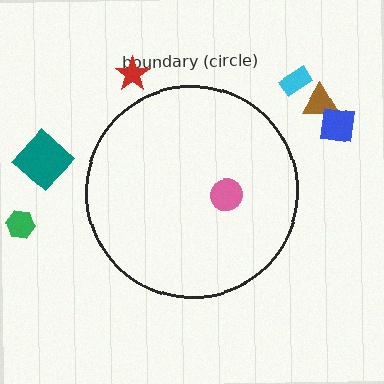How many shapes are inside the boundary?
1 inside, 6 outside.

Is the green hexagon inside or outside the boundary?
Outside.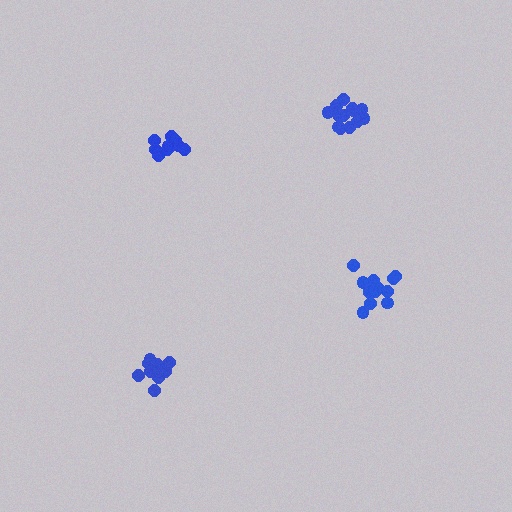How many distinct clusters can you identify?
There are 4 distinct clusters.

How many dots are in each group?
Group 1: 14 dots, Group 2: 10 dots, Group 3: 10 dots, Group 4: 14 dots (48 total).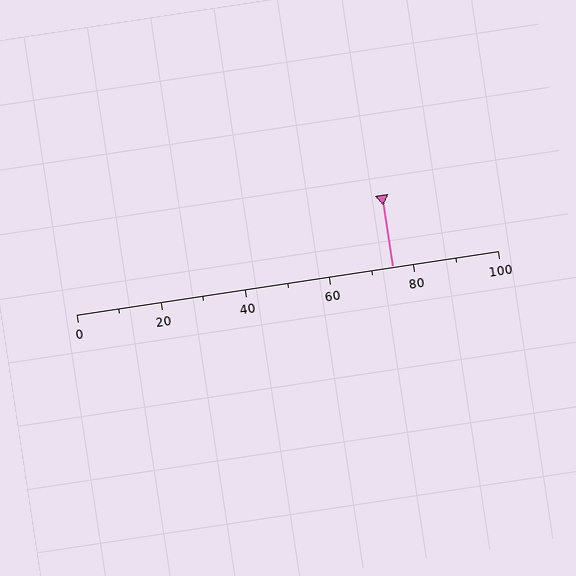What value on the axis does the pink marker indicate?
The marker indicates approximately 75.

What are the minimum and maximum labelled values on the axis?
The axis runs from 0 to 100.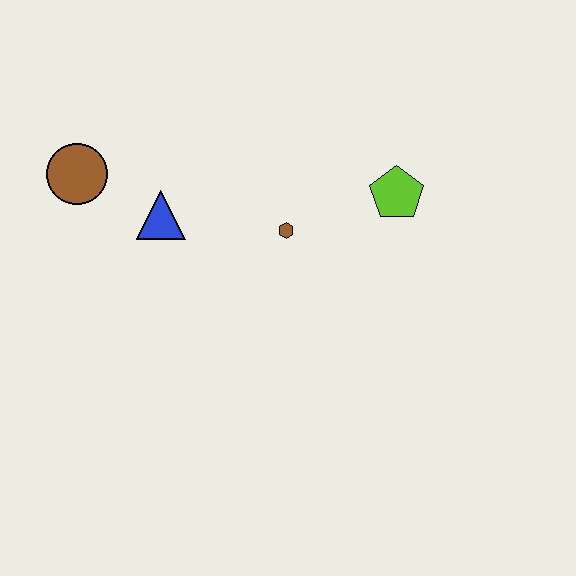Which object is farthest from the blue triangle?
The lime pentagon is farthest from the blue triangle.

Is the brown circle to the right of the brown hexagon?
No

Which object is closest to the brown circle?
The blue triangle is closest to the brown circle.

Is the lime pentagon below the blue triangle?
No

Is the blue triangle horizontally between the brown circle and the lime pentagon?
Yes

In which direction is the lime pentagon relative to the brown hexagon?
The lime pentagon is to the right of the brown hexagon.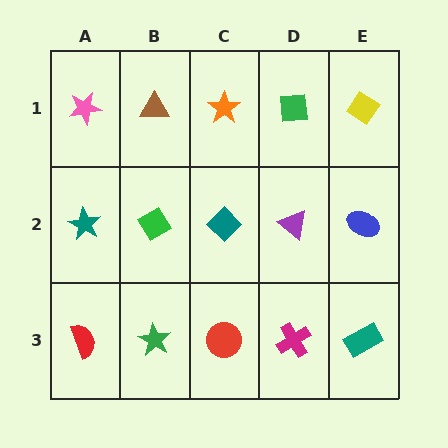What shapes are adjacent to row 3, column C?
A teal diamond (row 2, column C), a green star (row 3, column B), a magenta cross (row 3, column D).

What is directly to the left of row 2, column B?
A teal star.